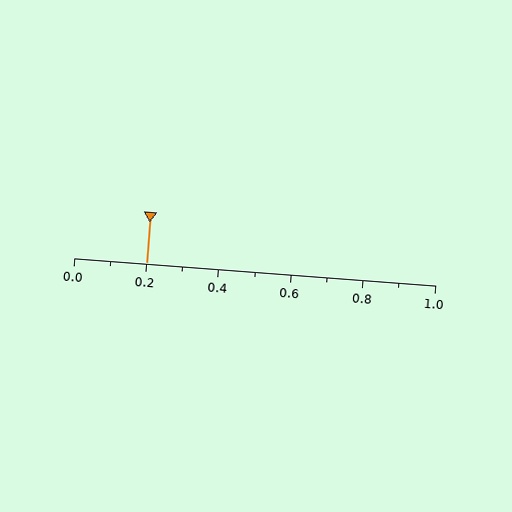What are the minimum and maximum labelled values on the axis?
The axis runs from 0.0 to 1.0.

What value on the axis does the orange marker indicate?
The marker indicates approximately 0.2.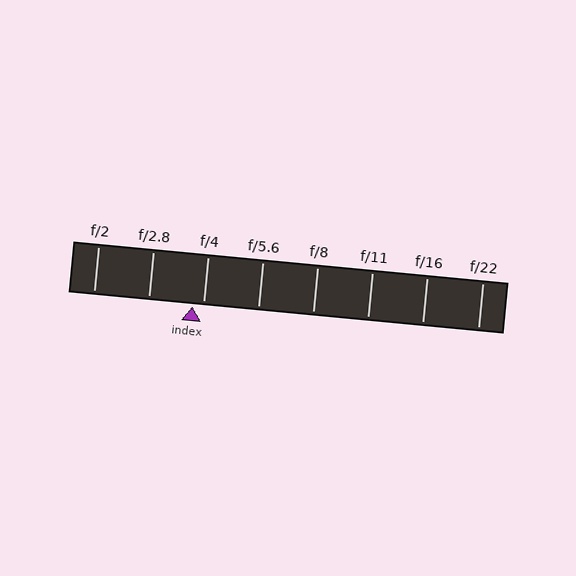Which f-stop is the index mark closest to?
The index mark is closest to f/4.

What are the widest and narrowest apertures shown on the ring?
The widest aperture shown is f/2 and the narrowest is f/22.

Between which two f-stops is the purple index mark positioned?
The index mark is between f/2.8 and f/4.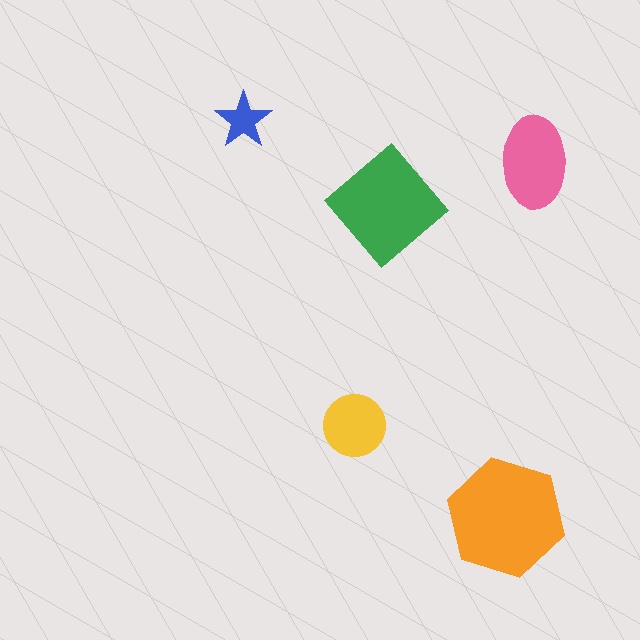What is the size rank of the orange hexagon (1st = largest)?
1st.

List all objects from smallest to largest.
The blue star, the yellow circle, the pink ellipse, the green diamond, the orange hexagon.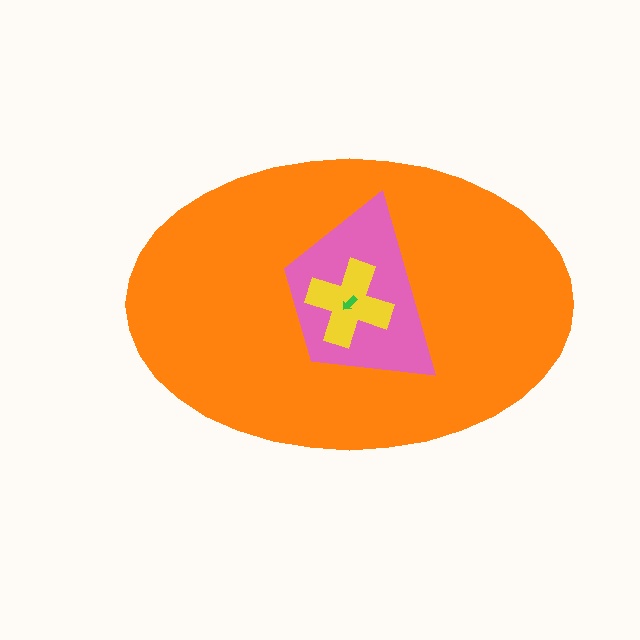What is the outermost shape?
The orange ellipse.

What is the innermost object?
The green arrow.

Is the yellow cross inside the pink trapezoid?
Yes.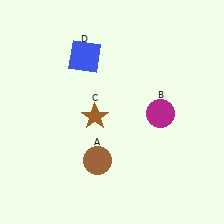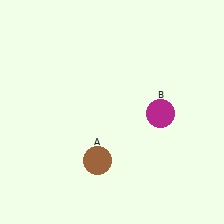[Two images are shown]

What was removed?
The brown star (C), the blue square (D) were removed in Image 2.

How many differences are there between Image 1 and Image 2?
There are 2 differences between the two images.